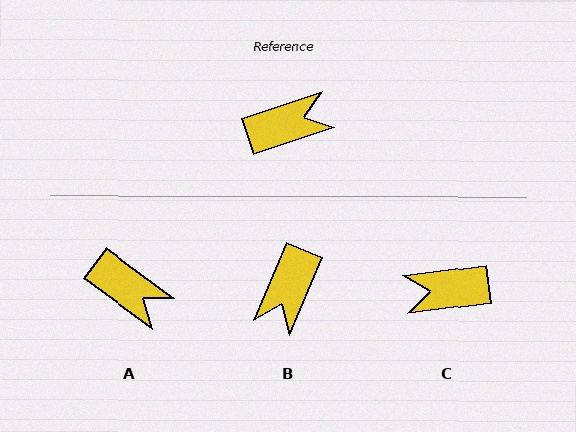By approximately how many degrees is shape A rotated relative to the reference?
Approximately 54 degrees clockwise.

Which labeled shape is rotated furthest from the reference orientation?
C, about 169 degrees away.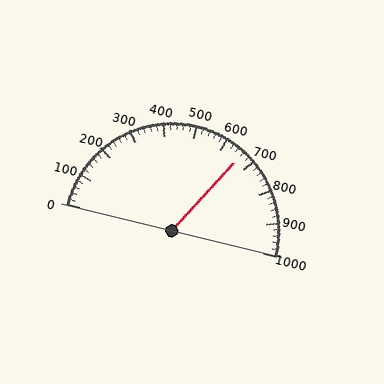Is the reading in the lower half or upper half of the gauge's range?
The reading is in the upper half of the range (0 to 1000).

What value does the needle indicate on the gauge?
The needle indicates approximately 660.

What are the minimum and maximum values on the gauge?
The gauge ranges from 0 to 1000.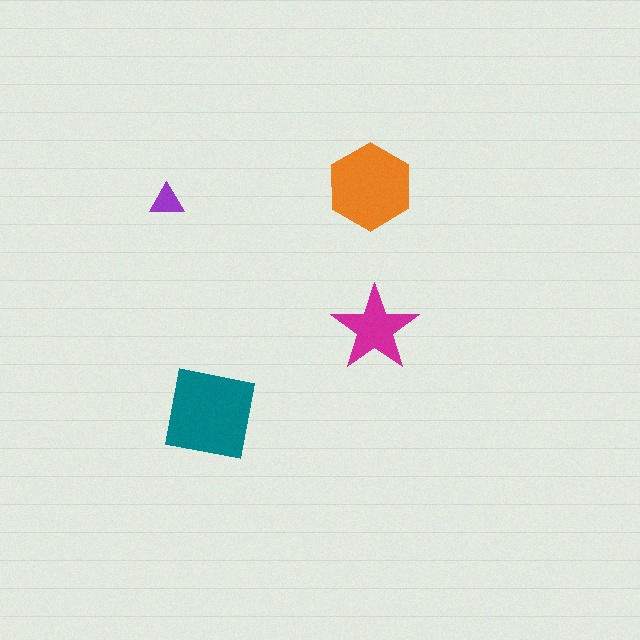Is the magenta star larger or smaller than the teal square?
Smaller.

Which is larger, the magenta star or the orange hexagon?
The orange hexagon.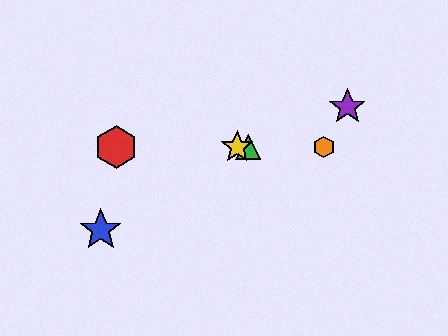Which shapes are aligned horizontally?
The red hexagon, the green triangle, the yellow star, the orange hexagon are aligned horizontally.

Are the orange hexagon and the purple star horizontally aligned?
No, the orange hexagon is at y≈147 and the purple star is at y≈107.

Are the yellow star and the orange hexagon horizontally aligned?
Yes, both are at y≈147.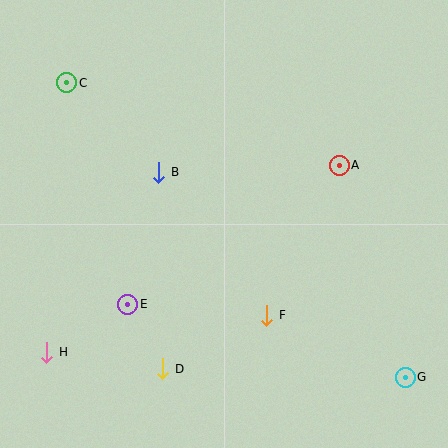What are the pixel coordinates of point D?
Point D is at (163, 369).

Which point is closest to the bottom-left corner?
Point H is closest to the bottom-left corner.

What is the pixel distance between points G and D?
The distance between G and D is 242 pixels.